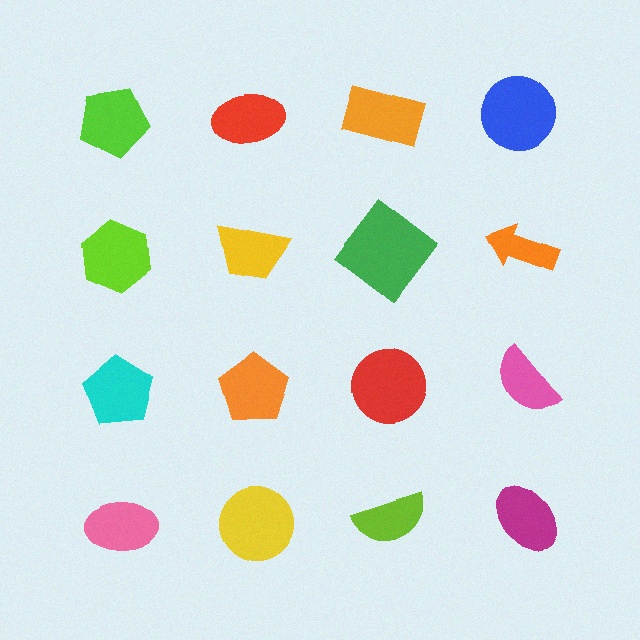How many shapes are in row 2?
4 shapes.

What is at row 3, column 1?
A cyan pentagon.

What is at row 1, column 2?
A red ellipse.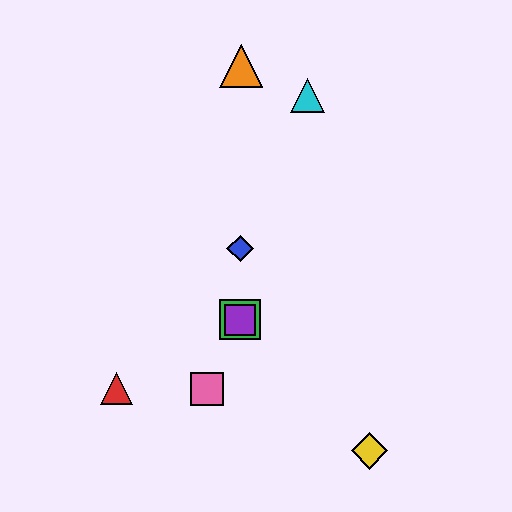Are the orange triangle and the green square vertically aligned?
Yes, both are at x≈241.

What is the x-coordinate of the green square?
The green square is at x≈240.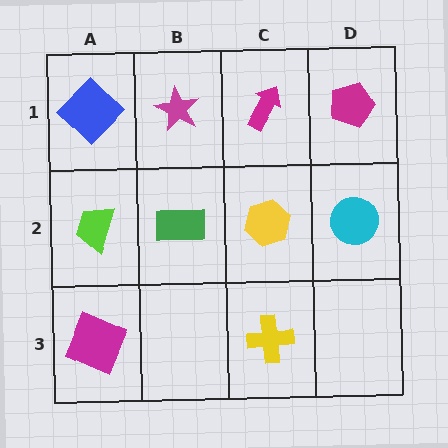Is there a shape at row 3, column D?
No, that cell is empty.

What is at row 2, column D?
A cyan circle.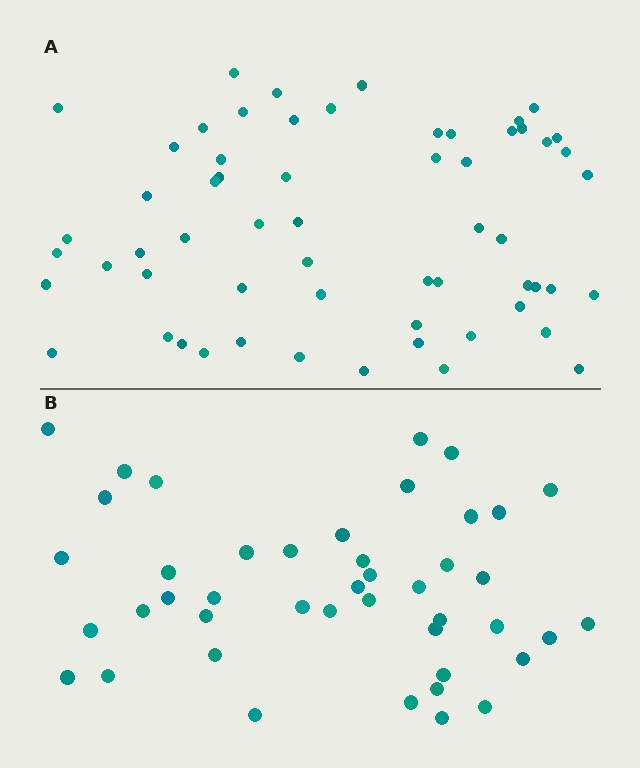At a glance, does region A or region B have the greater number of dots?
Region A (the top region) has more dots.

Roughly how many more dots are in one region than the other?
Region A has approximately 15 more dots than region B.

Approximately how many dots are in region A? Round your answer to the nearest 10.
About 60 dots.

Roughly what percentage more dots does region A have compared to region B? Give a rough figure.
About 35% more.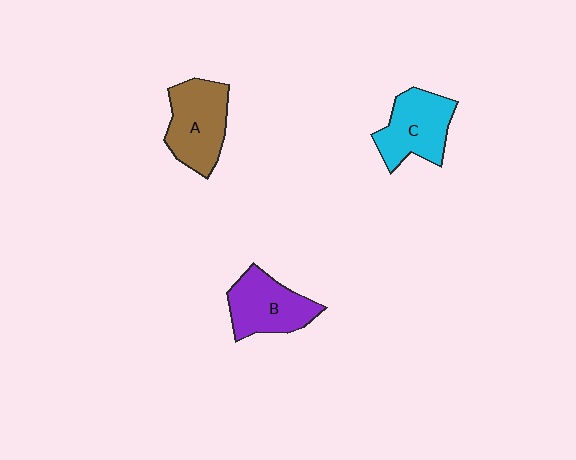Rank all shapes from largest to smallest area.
From largest to smallest: A (brown), C (cyan), B (purple).